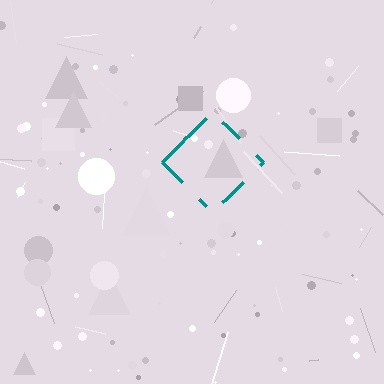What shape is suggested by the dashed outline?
The dashed outline suggests a diamond.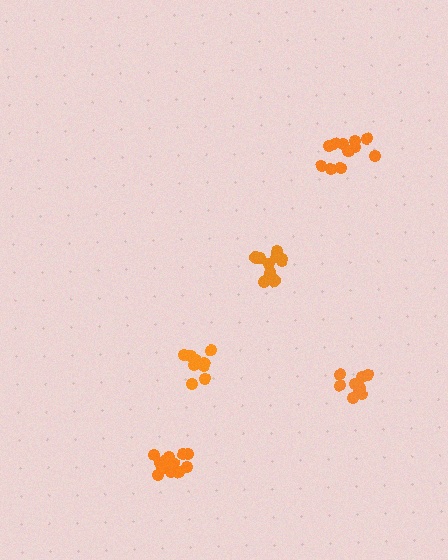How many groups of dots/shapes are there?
There are 5 groups.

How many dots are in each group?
Group 1: 12 dots, Group 2: 9 dots, Group 3: 11 dots, Group 4: 9 dots, Group 5: 14 dots (55 total).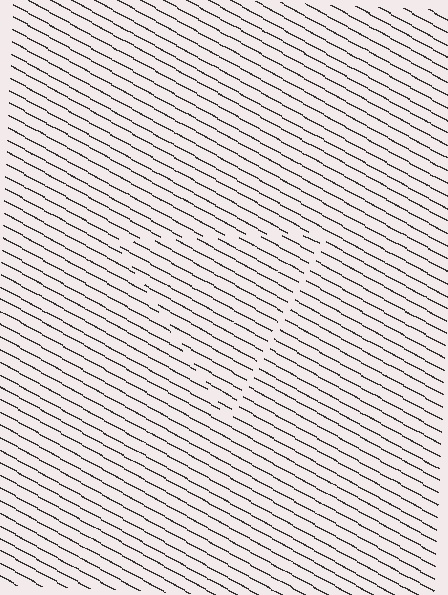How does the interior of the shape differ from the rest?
The interior of the shape contains the same grating, shifted by half a period — the contour is defined by the phase discontinuity where line-ends from the inner and outer gratings abut.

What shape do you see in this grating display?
An illusory triangle. The interior of the shape contains the same grating, shifted by half a period — the contour is defined by the phase discontinuity where line-ends from the inner and outer gratings abut.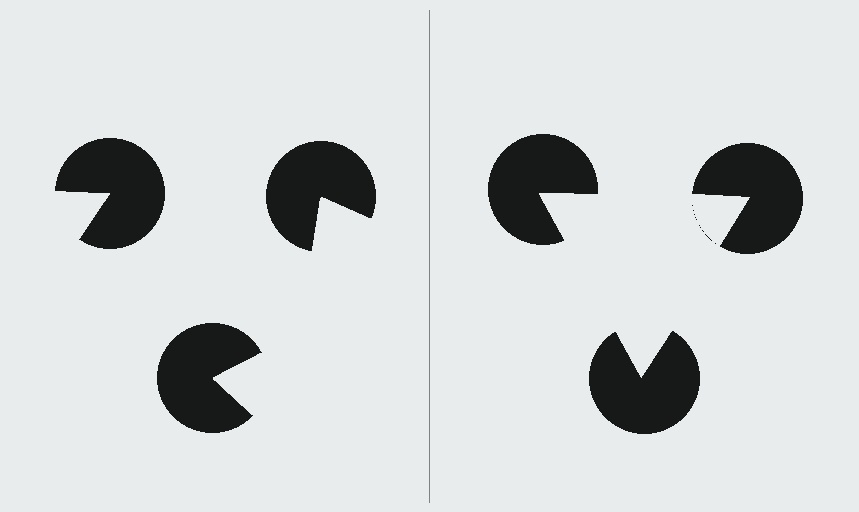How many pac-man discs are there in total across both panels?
6 — 3 on each side.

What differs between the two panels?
The pac-man discs are positioned identically on both sides; only the wedge orientations differ. On the right they align to a triangle; on the left they are misaligned.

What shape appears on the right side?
An illusory triangle.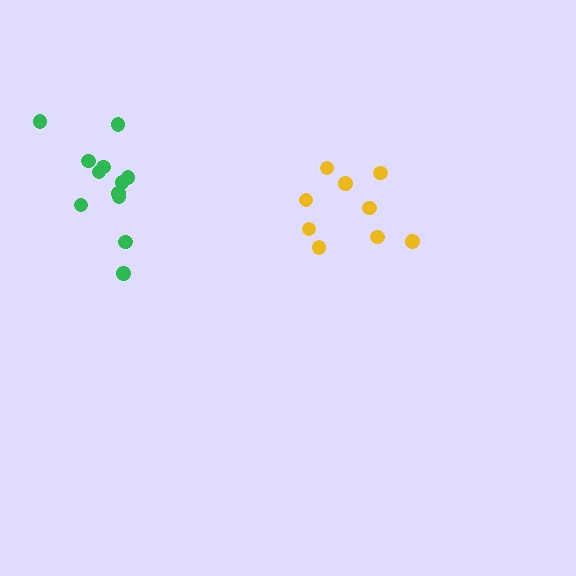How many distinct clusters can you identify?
There are 2 distinct clusters.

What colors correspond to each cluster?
The clusters are colored: green, yellow.